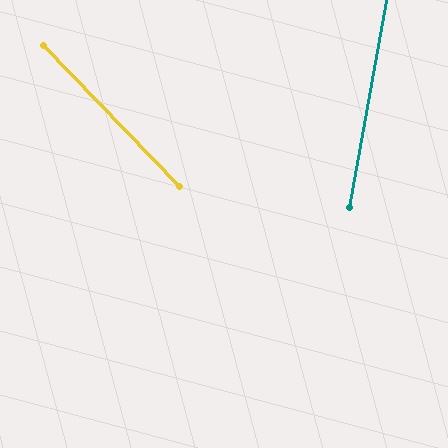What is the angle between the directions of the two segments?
Approximately 54 degrees.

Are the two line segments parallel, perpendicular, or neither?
Neither parallel nor perpendicular — they differ by about 54°.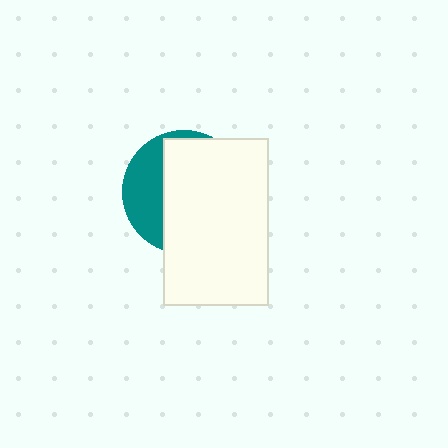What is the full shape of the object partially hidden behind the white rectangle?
The partially hidden object is a teal circle.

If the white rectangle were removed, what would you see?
You would see the complete teal circle.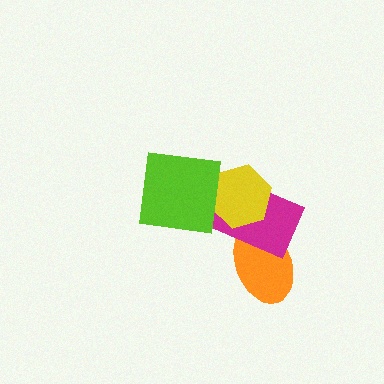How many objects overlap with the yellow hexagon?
2 objects overlap with the yellow hexagon.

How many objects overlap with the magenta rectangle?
2 objects overlap with the magenta rectangle.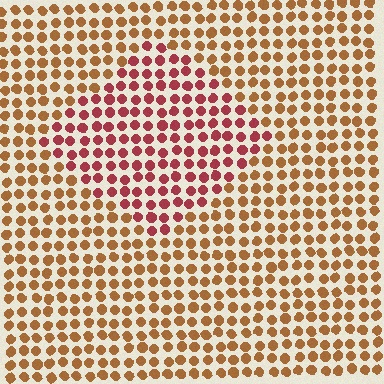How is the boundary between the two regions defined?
The boundary is defined purely by a slight shift in hue (about 38 degrees). Spacing, size, and orientation are identical on both sides.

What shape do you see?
I see a diamond.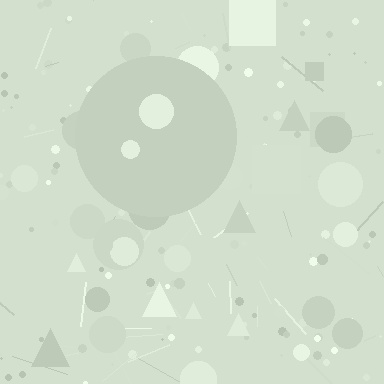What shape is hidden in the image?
A circle is hidden in the image.